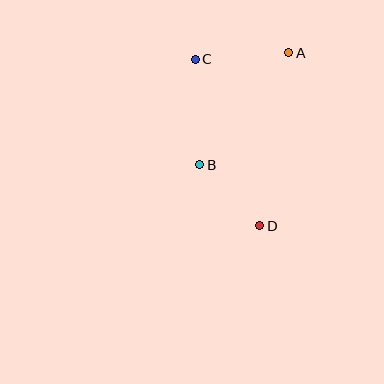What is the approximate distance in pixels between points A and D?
The distance between A and D is approximately 176 pixels.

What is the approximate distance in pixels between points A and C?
The distance between A and C is approximately 94 pixels.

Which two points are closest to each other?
Points B and D are closest to each other.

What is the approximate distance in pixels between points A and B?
The distance between A and B is approximately 143 pixels.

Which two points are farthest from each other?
Points C and D are farthest from each other.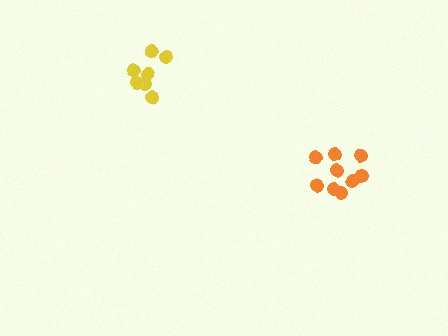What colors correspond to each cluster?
The clusters are colored: orange, yellow.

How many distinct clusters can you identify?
There are 2 distinct clusters.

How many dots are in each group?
Group 1: 9 dots, Group 2: 7 dots (16 total).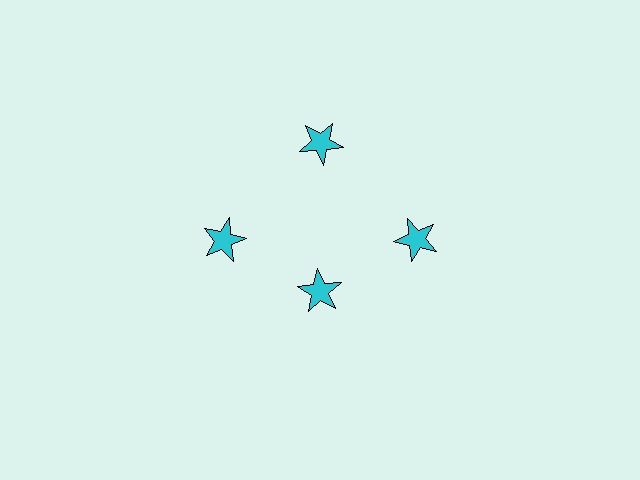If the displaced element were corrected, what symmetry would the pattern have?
It would have 4-fold rotational symmetry — the pattern would map onto itself every 90 degrees.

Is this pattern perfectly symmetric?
No. The 4 cyan stars are arranged in a ring, but one element near the 6 o'clock position is pulled inward toward the center, breaking the 4-fold rotational symmetry.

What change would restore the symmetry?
The symmetry would be restored by moving it outward, back onto the ring so that all 4 stars sit at equal angles and equal distance from the center.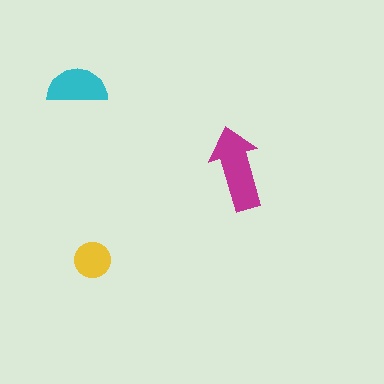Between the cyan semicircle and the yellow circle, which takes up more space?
The cyan semicircle.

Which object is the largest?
The magenta arrow.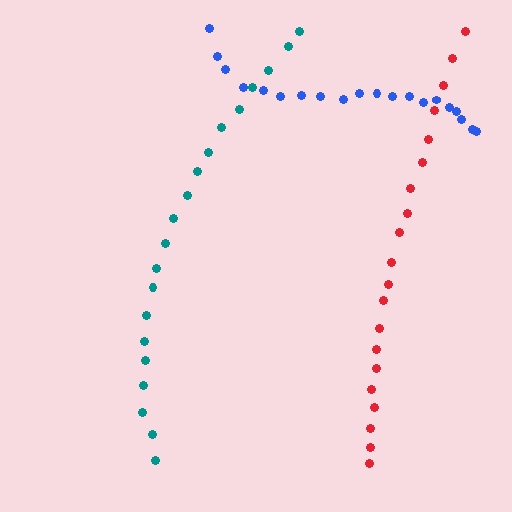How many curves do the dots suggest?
There are 3 distinct paths.